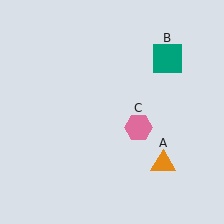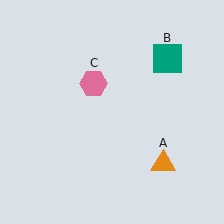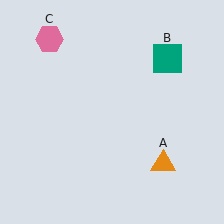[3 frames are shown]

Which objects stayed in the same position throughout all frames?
Orange triangle (object A) and teal square (object B) remained stationary.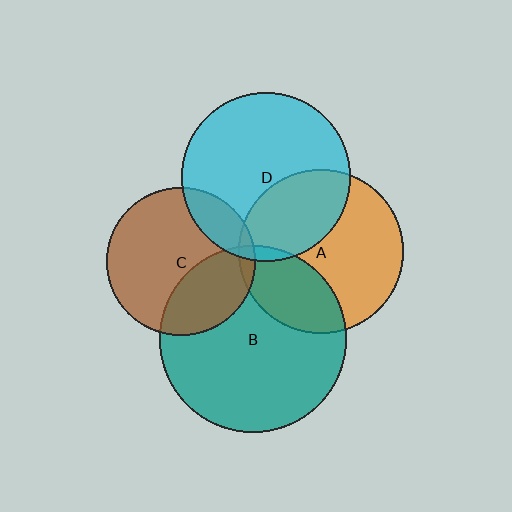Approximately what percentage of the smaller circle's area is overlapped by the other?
Approximately 30%.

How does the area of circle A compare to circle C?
Approximately 1.2 times.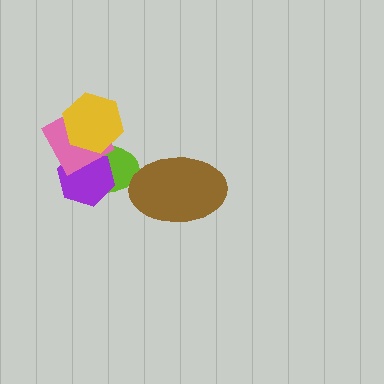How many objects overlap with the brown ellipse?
0 objects overlap with the brown ellipse.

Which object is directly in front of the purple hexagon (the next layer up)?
The pink diamond is directly in front of the purple hexagon.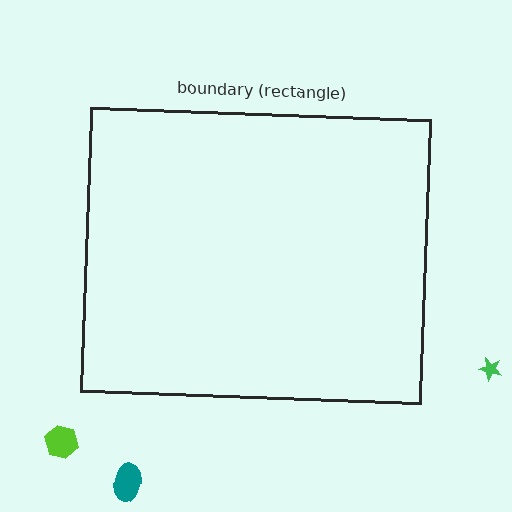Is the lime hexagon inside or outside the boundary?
Outside.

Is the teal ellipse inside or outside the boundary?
Outside.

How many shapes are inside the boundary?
0 inside, 3 outside.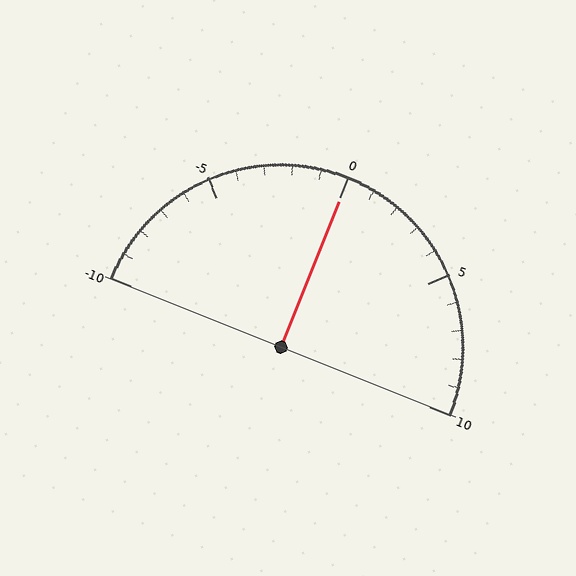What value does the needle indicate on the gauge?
The needle indicates approximately 0.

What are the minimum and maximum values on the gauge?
The gauge ranges from -10 to 10.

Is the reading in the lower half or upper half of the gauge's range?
The reading is in the upper half of the range (-10 to 10).